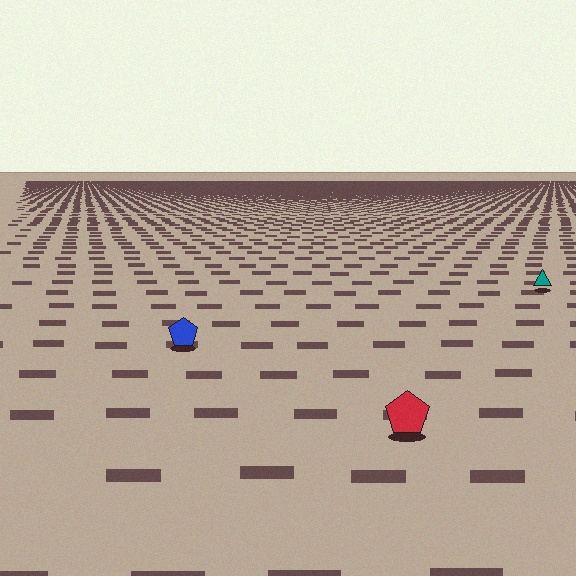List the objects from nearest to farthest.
From nearest to farthest: the red pentagon, the blue pentagon, the teal triangle.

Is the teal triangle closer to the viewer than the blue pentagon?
No. The blue pentagon is closer — you can tell from the texture gradient: the ground texture is coarser near it.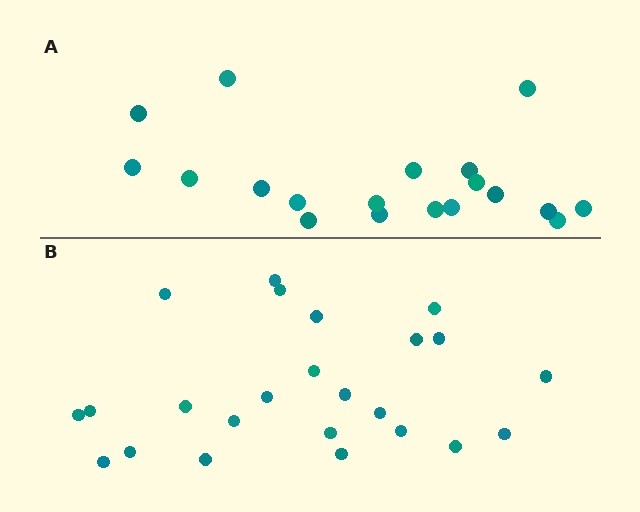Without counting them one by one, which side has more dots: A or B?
Region B (the bottom region) has more dots.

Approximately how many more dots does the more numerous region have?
Region B has about 5 more dots than region A.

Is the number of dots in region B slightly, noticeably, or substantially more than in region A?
Region B has noticeably more, but not dramatically so. The ratio is roughly 1.3 to 1.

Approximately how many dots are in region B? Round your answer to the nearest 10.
About 20 dots. (The exact count is 24, which rounds to 20.)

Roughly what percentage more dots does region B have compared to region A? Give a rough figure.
About 25% more.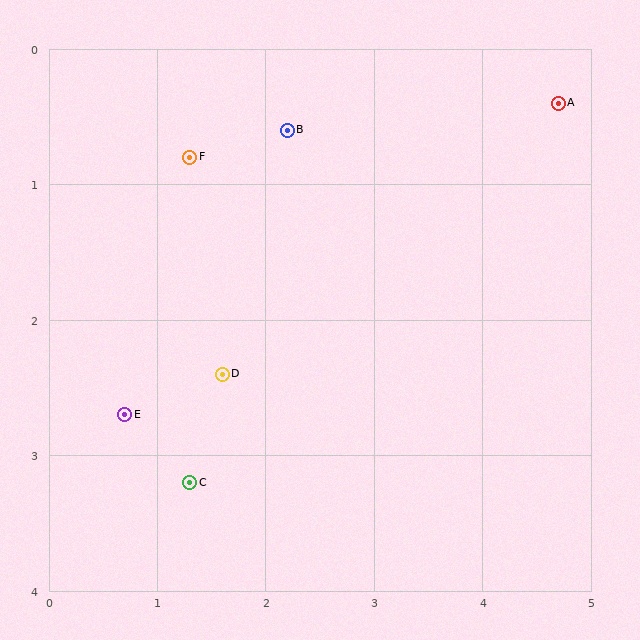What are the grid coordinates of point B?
Point B is at approximately (2.2, 0.6).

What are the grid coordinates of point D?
Point D is at approximately (1.6, 2.4).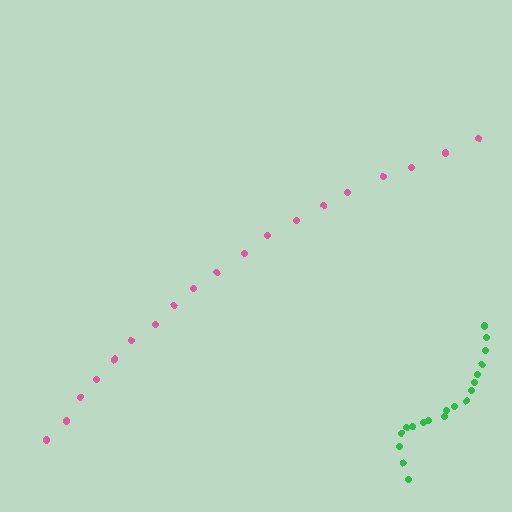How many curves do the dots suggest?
There are 2 distinct paths.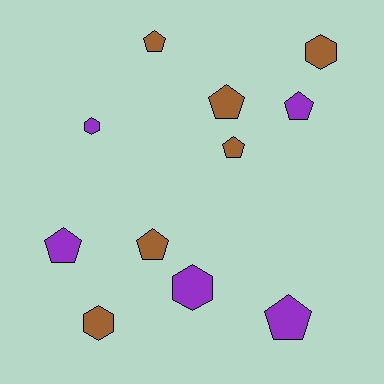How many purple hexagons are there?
There are 2 purple hexagons.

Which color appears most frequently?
Brown, with 6 objects.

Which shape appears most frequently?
Pentagon, with 7 objects.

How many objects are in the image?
There are 11 objects.